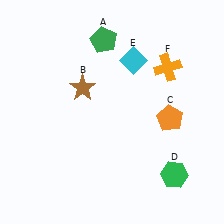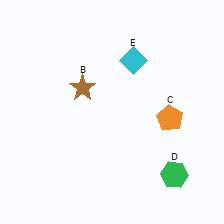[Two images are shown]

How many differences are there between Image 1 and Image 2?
There are 2 differences between the two images.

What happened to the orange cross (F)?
The orange cross (F) was removed in Image 2. It was in the top-right area of Image 1.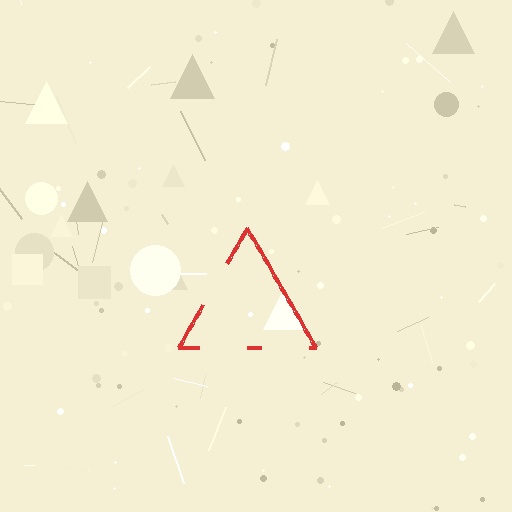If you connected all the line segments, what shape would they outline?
They would outline a triangle.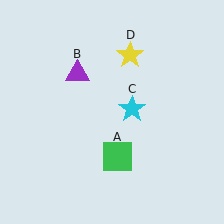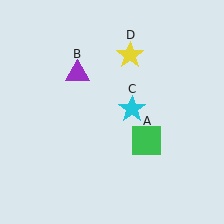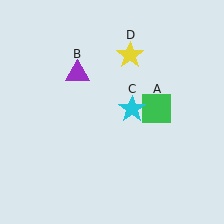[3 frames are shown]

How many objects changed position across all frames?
1 object changed position: green square (object A).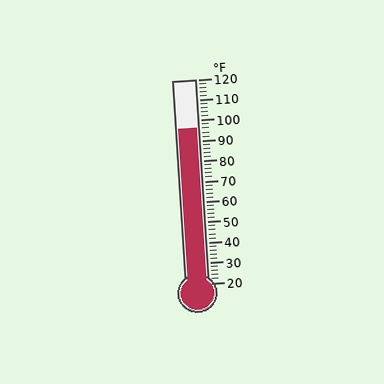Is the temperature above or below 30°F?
The temperature is above 30°F.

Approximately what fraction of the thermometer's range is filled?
The thermometer is filled to approximately 75% of its range.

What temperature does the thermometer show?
The thermometer shows approximately 96°F.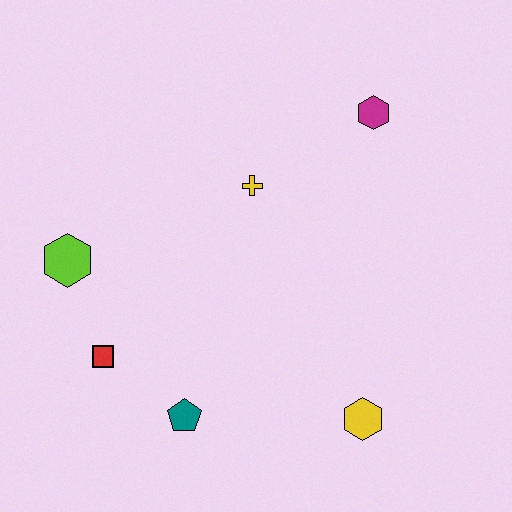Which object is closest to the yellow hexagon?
The teal pentagon is closest to the yellow hexagon.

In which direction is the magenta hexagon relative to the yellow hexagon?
The magenta hexagon is above the yellow hexagon.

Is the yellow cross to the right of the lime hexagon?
Yes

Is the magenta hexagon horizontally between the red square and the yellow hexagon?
No